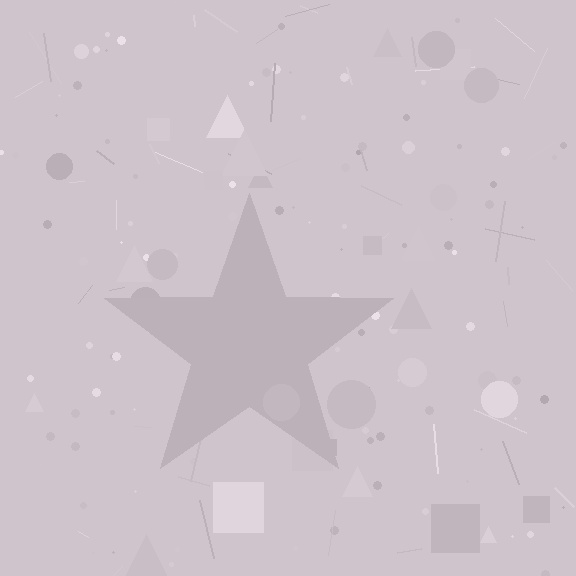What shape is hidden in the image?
A star is hidden in the image.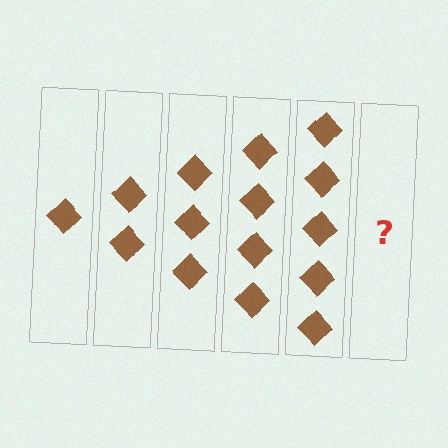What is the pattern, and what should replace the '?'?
The pattern is that each step adds one more diamond. The '?' should be 6 diamonds.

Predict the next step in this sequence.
The next step is 6 diamonds.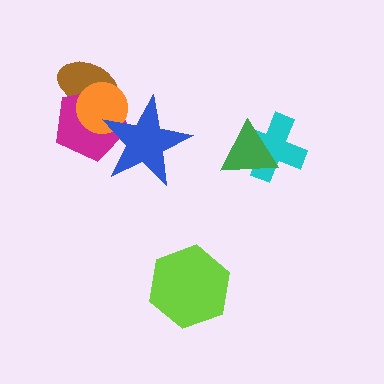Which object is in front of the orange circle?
The blue star is in front of the orange circle.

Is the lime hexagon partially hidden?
No, no other shape covers it.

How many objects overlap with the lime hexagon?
0 objects overlap with the lime hexagon.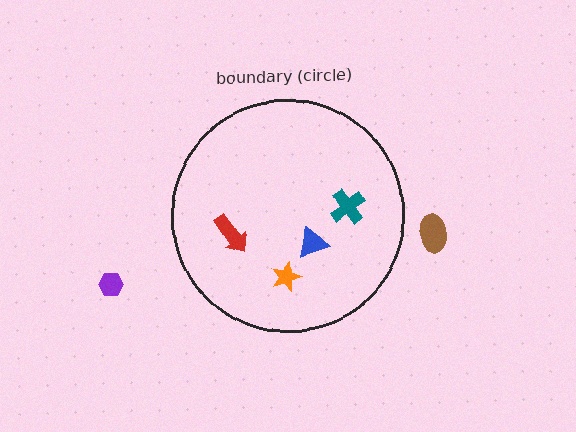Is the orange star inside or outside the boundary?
Inside.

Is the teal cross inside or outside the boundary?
Inside.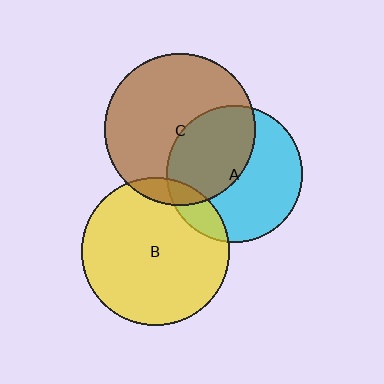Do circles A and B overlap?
Yes.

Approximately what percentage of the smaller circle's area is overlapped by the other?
Approximately 15%.